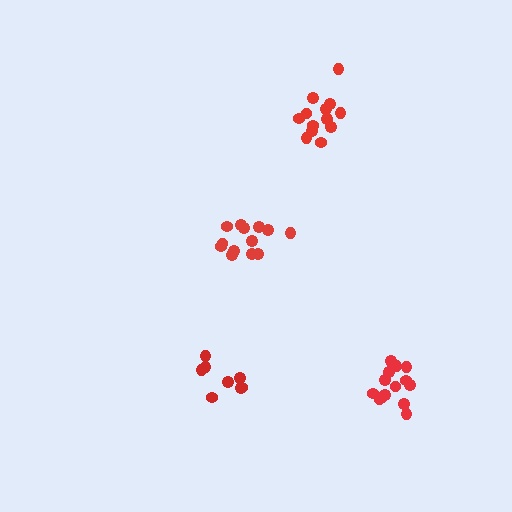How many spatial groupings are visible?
There are 4 spatial groupings.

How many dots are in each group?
Group 1: 8 dots, Group 2: 14 dots, Group 3: 13 dots, Group 4: 14 dots (49 total).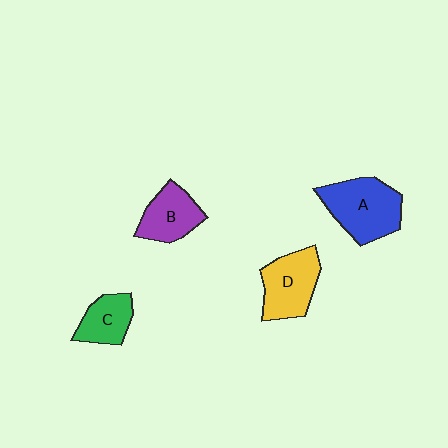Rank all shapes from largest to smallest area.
From largest to smallest: A (blue), D (yellow), B (purple), C (green).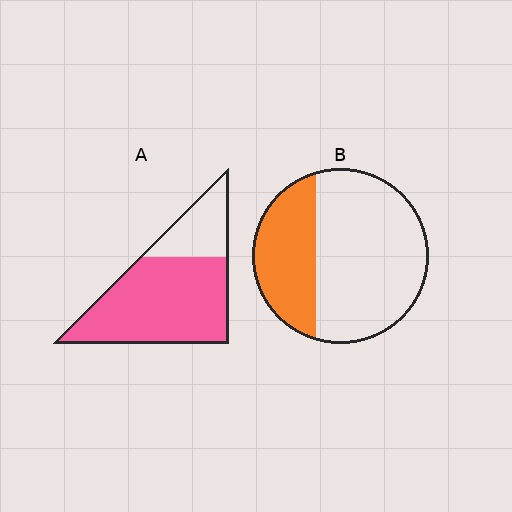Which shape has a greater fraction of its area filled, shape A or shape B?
Shape A.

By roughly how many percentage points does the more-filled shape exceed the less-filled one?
By roughly 40 percentage points (A over B).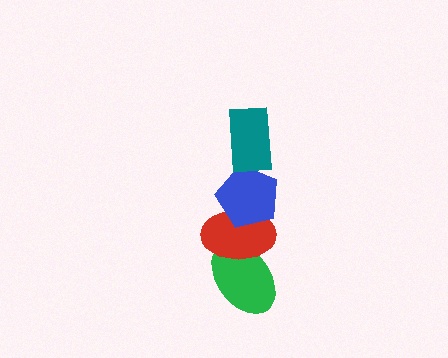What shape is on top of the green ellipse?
The red ellipse is on top of the green ellipse.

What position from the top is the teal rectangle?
The teal rectangle is 1st from the top.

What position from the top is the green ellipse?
The green ellipse is 4th from the top.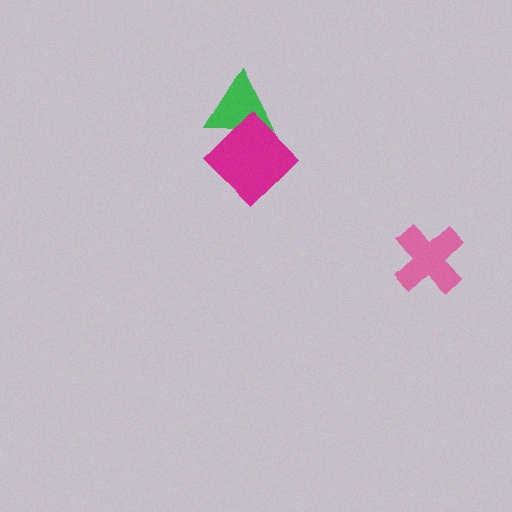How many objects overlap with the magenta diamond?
1 object overlaps with the magenta diamond.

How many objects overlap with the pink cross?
0 objects overlap with the pink cross.